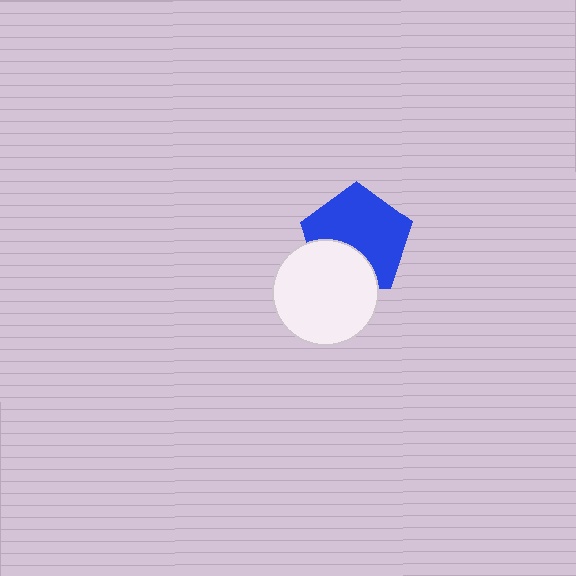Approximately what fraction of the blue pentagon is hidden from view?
Roughly 32% of the blue pentagon is hidden behind the white circle.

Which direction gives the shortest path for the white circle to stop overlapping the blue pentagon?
Moving down gives the shortest separation.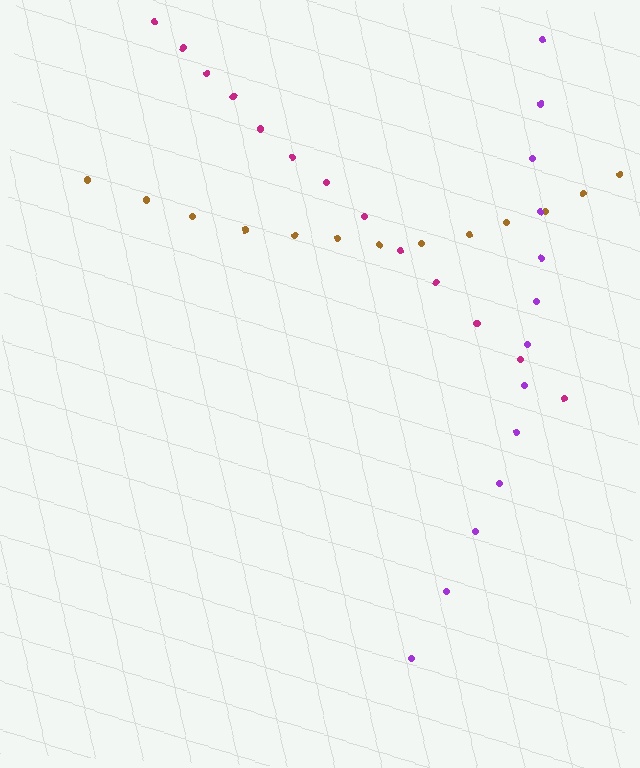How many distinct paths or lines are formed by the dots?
There are 3 distinct paths.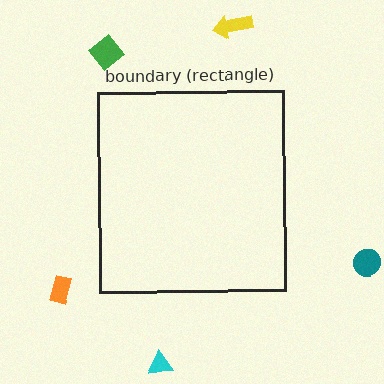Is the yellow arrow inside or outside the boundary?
Outside.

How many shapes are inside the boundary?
0 inside, 5 outside.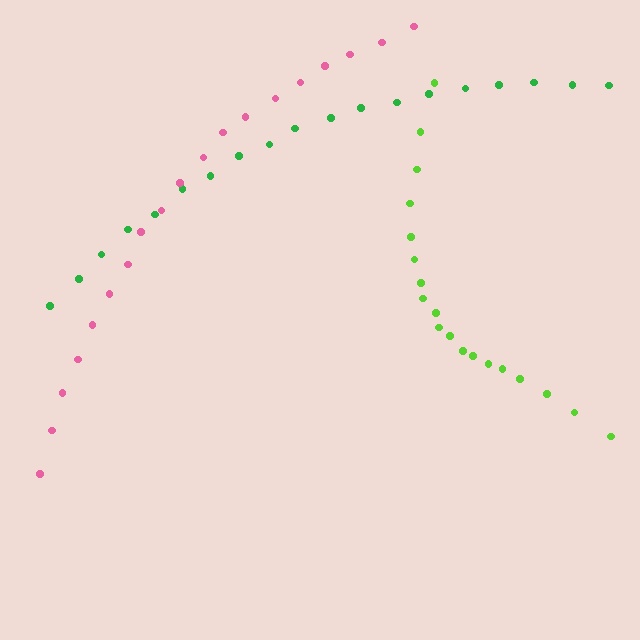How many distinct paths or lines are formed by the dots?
There are 3 distinct paths.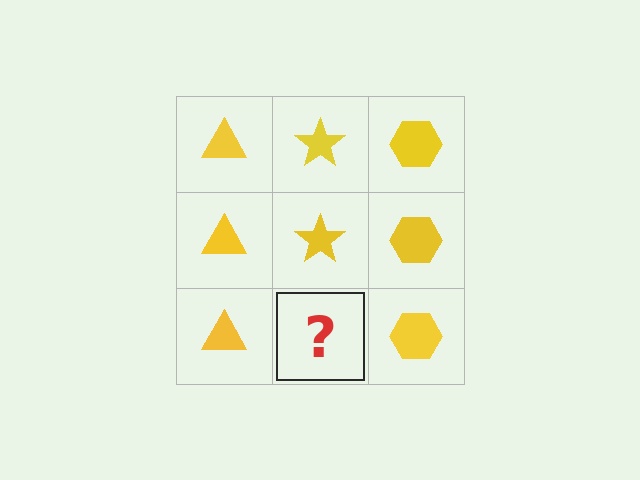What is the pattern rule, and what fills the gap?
The rule is that each column has a consistent shape. The gap should be filled with a yellow star.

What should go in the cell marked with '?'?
The missing cell should contain a yellow star.